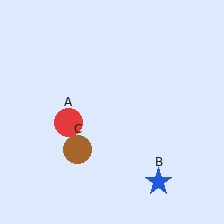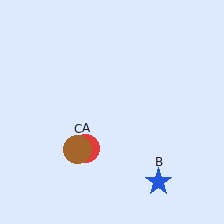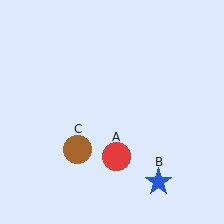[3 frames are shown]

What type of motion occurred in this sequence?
The red circle (object A) rotated counterclockwise around the center of the scene.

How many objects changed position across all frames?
1 object changed position: red circle (object A).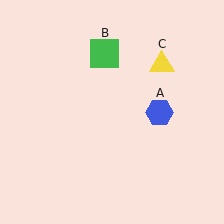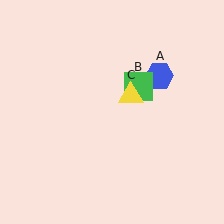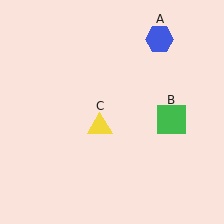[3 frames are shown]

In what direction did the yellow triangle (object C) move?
The yellow triangle (object C) moved down and to the left.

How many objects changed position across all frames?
3 objects changed position: blue hexagon (object A), green square (object B), yellow triangle (object C).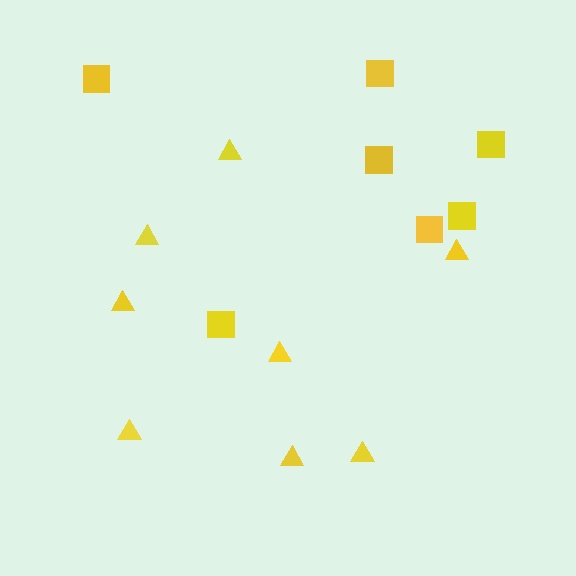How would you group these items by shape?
There are 2 groups: one group of triangles (8) and one group of squares (7).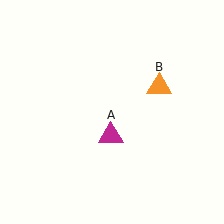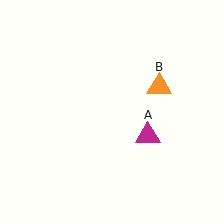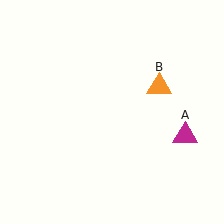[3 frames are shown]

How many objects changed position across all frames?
1 object changed position: magenta triangle (object A).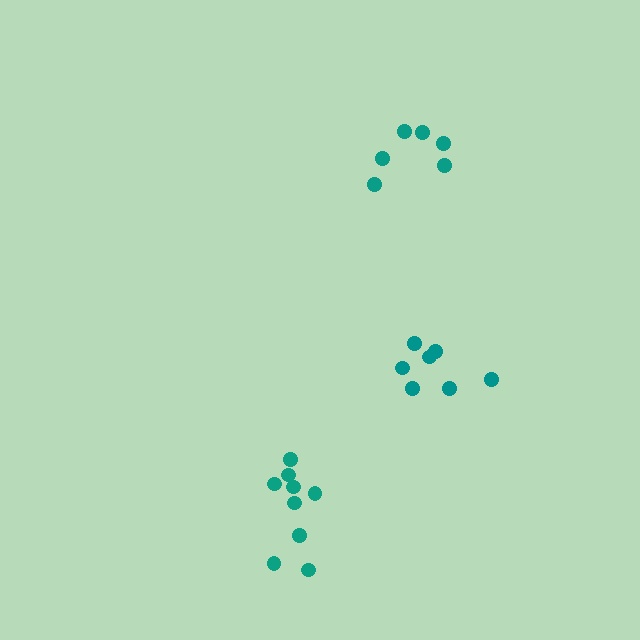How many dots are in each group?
Group 1: 6 dots, Group 2: 9 dots, Group 3: 7 dots (22 total).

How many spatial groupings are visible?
There are 3 spatial groupings.